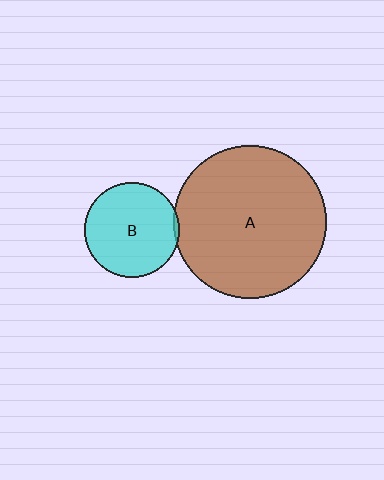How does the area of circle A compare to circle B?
Approximately 2.6 times.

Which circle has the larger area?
Circle A (brown).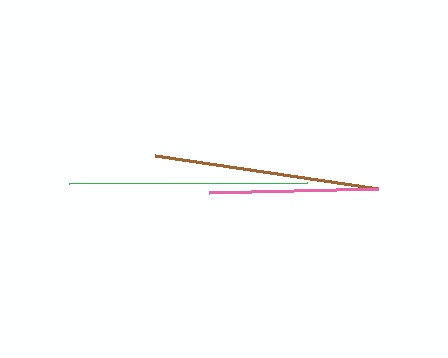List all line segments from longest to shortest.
From longest to shortest: green, brown, pink.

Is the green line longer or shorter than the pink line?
The green line is longer than the pink line.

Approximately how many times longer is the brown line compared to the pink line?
The brown line is approximately 1.3 times the length of the pink line.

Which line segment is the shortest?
The pink line is the shortest at approximately 169 pixels.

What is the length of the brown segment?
The brown segment is approximately 226 pixels long.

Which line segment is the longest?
The green line is the longest at approximately 237 pixels.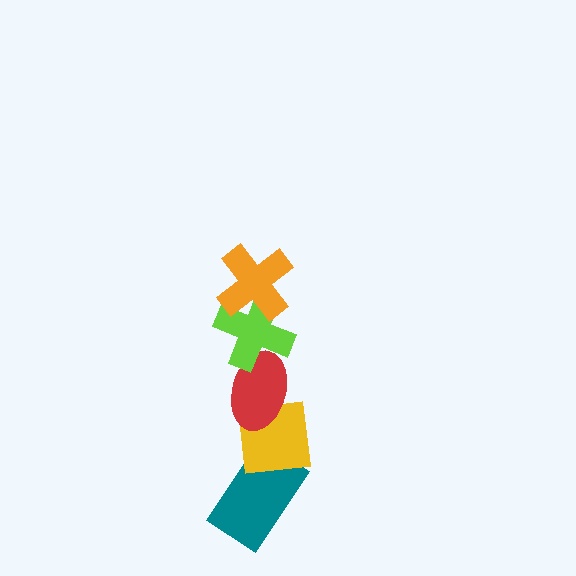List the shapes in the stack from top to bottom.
From top to bottom: the orange cross, the lime cross, the red ellipse, the yellow square, the teal rectangle.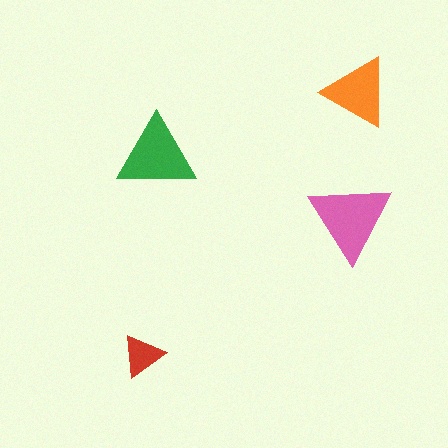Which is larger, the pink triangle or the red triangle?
The pink one.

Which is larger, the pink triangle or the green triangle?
The pink one.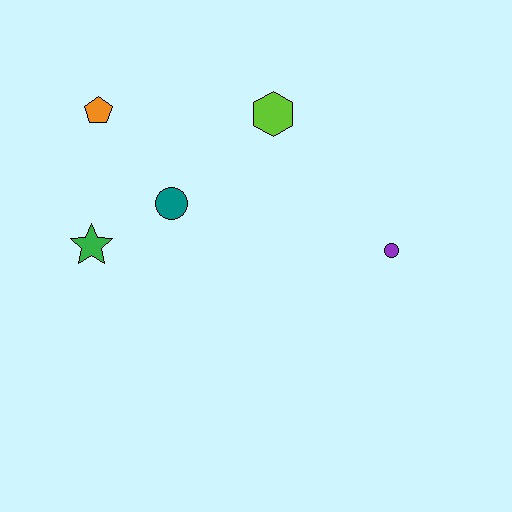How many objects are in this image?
There are 5 objects.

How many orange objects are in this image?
There is 1 orange object.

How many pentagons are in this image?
There is 1 pentagon.